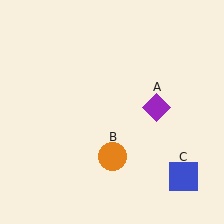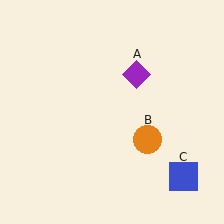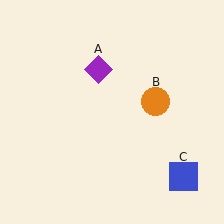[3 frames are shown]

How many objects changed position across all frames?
2 objects changed position: purple diamond (object A), orange circle (object B).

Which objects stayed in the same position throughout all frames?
Blue square (object C) remained stationary.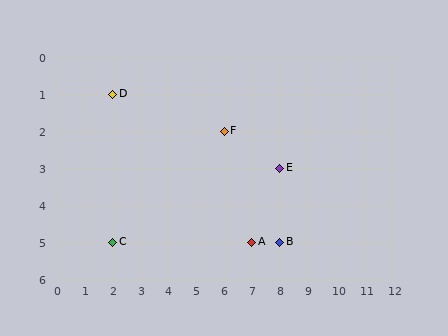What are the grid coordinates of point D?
Point D is at grid coordinates (2, 1).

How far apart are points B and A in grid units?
Points B and A are 1 column apart.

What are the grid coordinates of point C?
Point C is at grid coordinates (2, 5).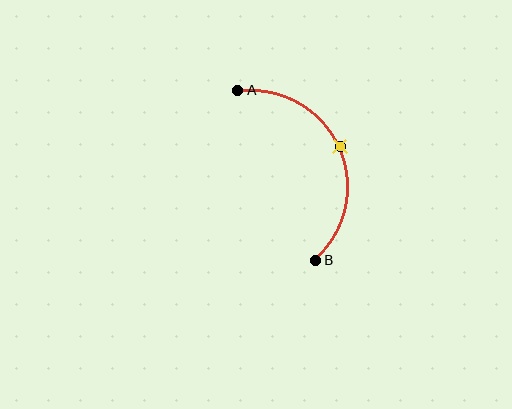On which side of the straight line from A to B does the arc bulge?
The arc bulges to the right of the straight line connecting A and B.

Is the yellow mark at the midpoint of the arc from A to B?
Yes. The yellow mark lies on the arc at equal arc-length from both A and B — it is the arc midpoint.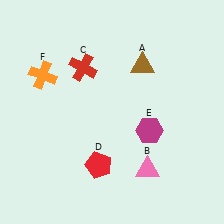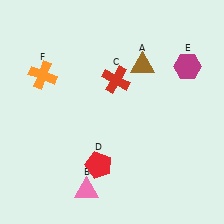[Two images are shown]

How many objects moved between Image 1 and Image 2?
3 objects moved between the two images.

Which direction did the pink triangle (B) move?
The pink triangle (B) moved left.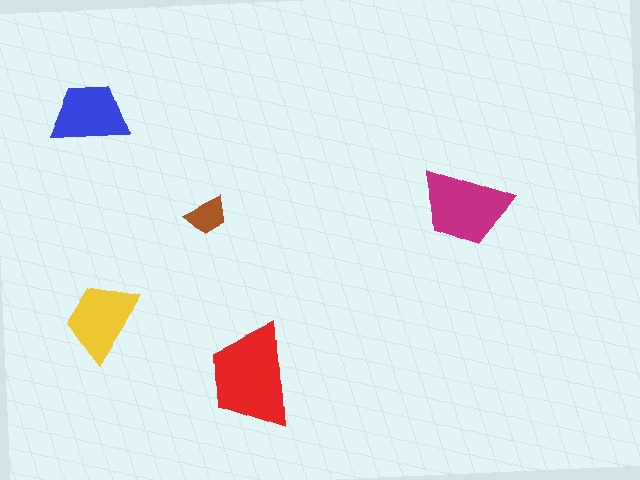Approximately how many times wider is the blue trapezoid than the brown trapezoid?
About 2 times wider.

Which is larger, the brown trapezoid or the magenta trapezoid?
The magenta one.